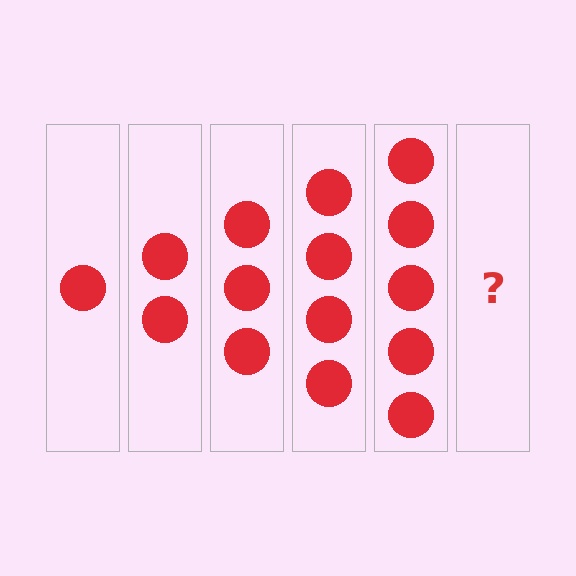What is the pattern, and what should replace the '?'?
The pattern is that each step adds one more circle. The '?' should be 6 circles.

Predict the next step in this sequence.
The next step is 6 circles.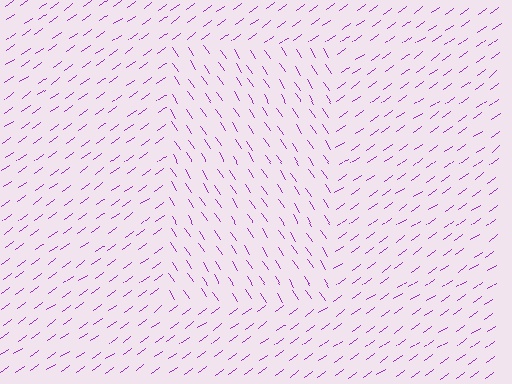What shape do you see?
I see a rectangle.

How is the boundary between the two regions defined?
The boundary is defined purely by a change in line orientation (approximately 88 degrees difference). All lines are the same color and thickness.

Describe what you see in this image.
The image is filled with small purple line segments. A rectangle region in the image has lines oriented differently from the surrounding lines, creating a visible texture boundary.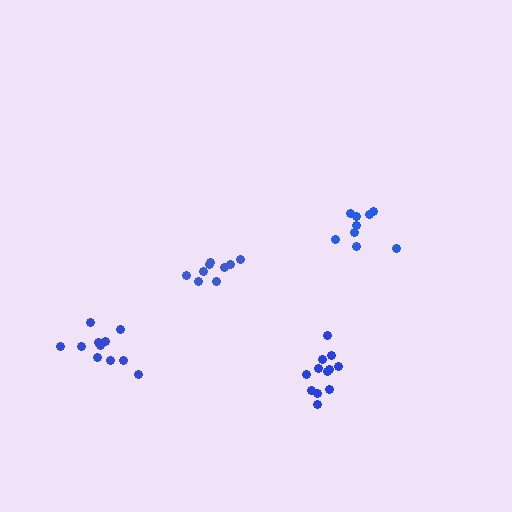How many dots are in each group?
Group 1: 9 dots, Group 2: 9 dots, Group 3: 12 dots, Group 4: 11 dots (41 total).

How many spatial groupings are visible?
There are 4 spatial groupings.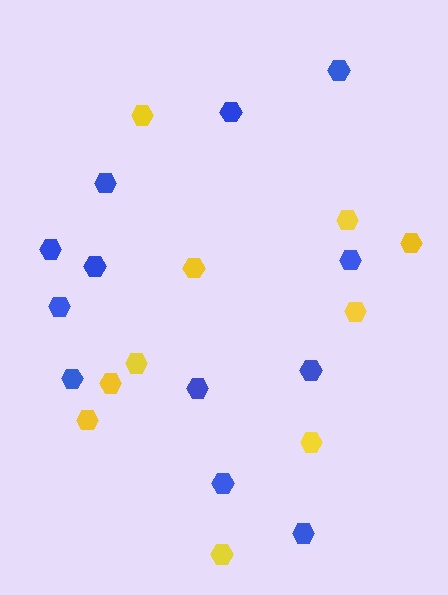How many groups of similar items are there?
There are 2 groups: one group of yellow hexagons (10) and one group of blue hexagons (12).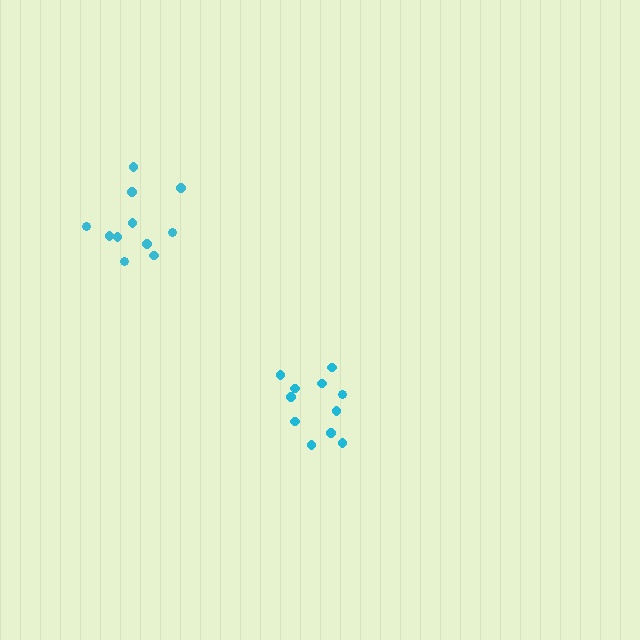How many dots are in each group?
Group 1: 11 dots, Group 2: 11 dots (22 total).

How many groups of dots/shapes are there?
There are 2 groups.